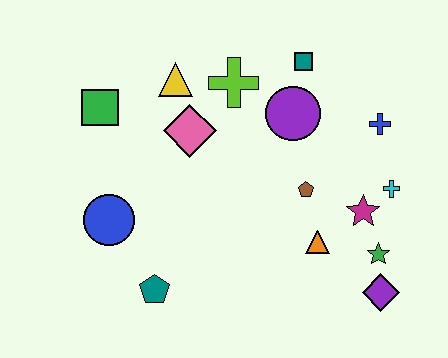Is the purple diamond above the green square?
No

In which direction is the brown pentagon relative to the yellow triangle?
The brown pentagon is to the right of the yellow triangle.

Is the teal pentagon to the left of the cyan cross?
Yes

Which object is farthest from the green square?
The purple diamond is farthest from the green square.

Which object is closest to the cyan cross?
The magenta star is closest to the cyan cross.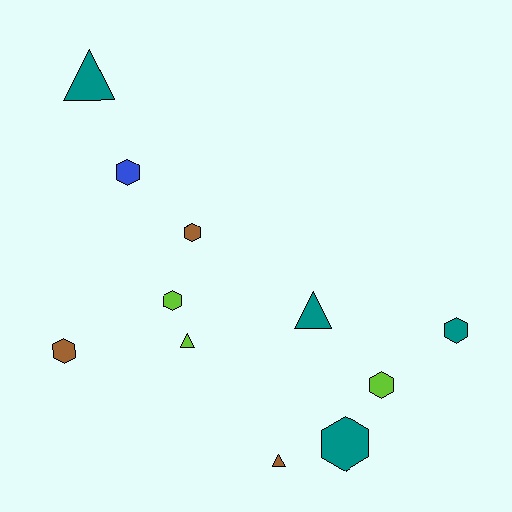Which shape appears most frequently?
Hexagon, with 7 objects.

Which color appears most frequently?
Teal, with 4 objects.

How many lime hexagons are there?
There are 2 lime hexagons.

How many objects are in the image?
There are 11 objects.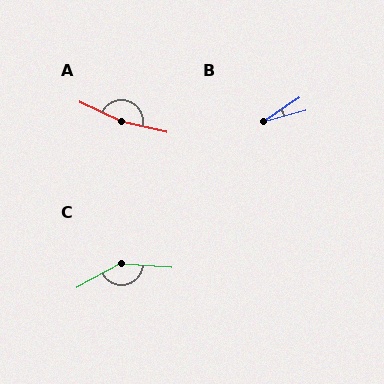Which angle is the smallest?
B, at approximately 19 degrees.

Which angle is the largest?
A, at approximately 167 degrees.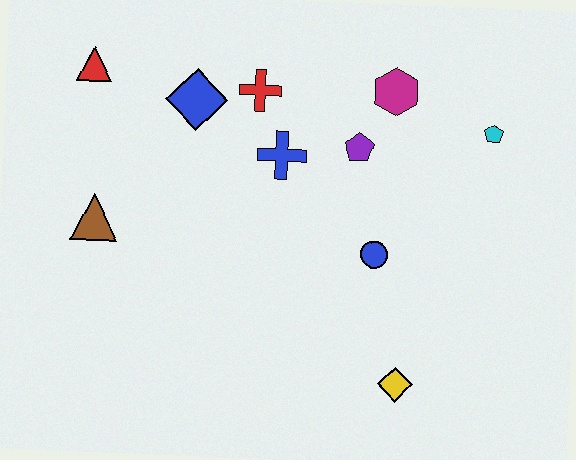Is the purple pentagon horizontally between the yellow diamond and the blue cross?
Yes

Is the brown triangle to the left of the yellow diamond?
Yes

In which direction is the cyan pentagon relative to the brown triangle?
The cyan pentagon is to the right of the brown triangle.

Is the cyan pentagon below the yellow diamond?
No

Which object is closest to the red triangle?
The blue diamond is closest to the red triangle.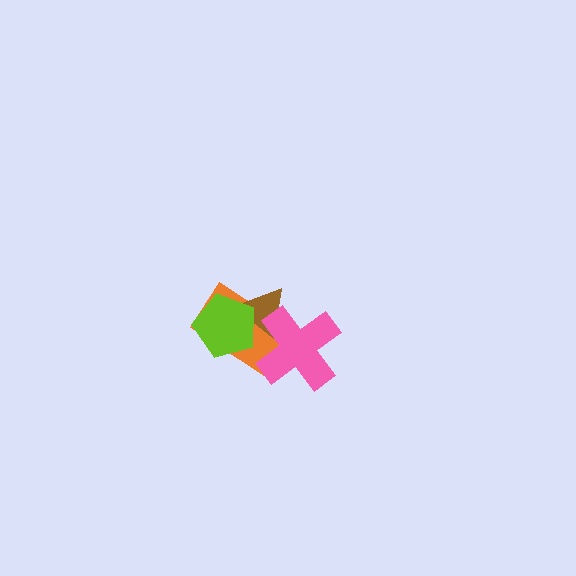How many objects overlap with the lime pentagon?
2 objects overlap with the lime pentagon.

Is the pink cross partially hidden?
No, no other shape covers it.